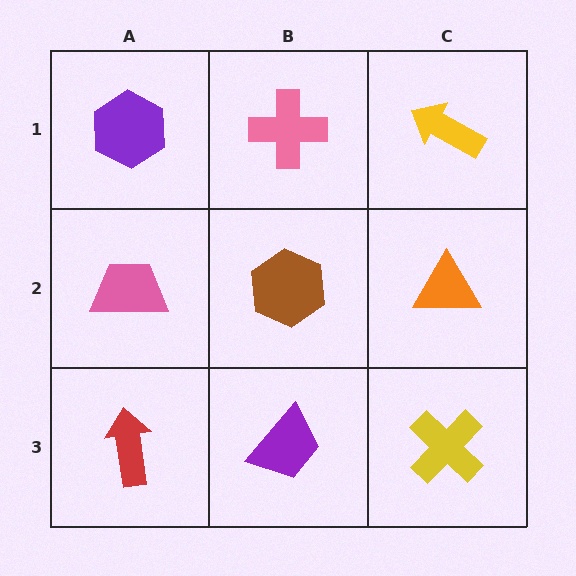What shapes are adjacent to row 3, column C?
An orange triangle (row 2, column C), a purple trapezoid (row 3, column B).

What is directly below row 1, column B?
A brown hexagon.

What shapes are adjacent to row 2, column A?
A purple hexagon (row 1, column A), a red arrow (row 3, column A), a brown hexagon (row 2, column B).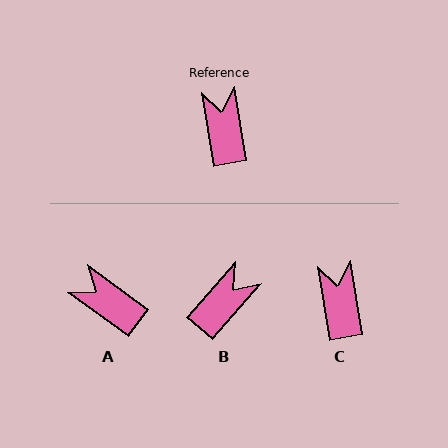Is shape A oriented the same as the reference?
No, it is off by about 45 degrees.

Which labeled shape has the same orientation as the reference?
C.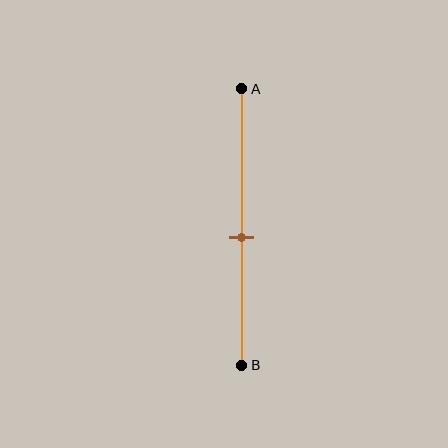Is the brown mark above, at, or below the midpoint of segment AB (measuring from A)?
The brown mark is below the midpoint of segment AB.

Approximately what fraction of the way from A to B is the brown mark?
The brown mark is approximately 55% of the way from A to B.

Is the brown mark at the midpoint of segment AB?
No, the mark is at about 55% from A, not at the 50% midpoint.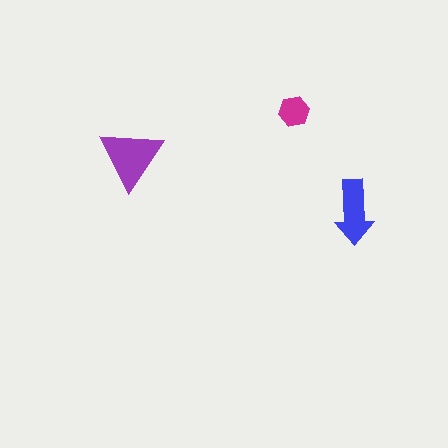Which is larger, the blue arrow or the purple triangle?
The purple triangle.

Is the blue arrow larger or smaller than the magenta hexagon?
Larger.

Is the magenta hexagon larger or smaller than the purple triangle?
Smaller.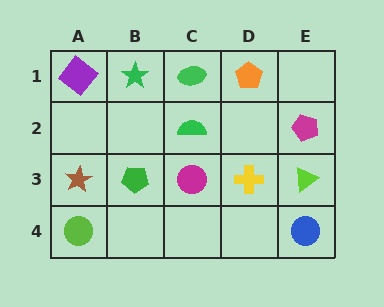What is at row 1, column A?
A purple diamond.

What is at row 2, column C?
A green semicircle.